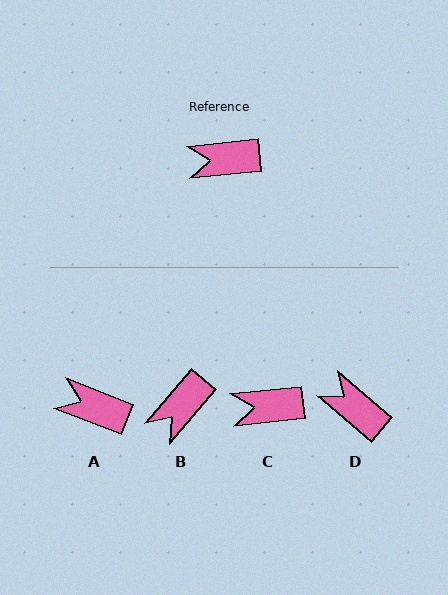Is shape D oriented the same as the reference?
No, it is off by about 47 degrees.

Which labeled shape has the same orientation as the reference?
C.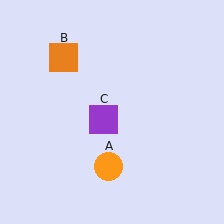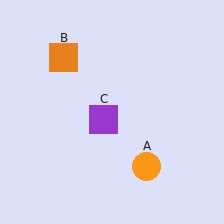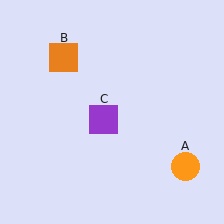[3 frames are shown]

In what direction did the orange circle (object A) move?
The orange circle (object A) moved right.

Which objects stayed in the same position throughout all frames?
Orange square (object B) and purple square (object C) remained stationary.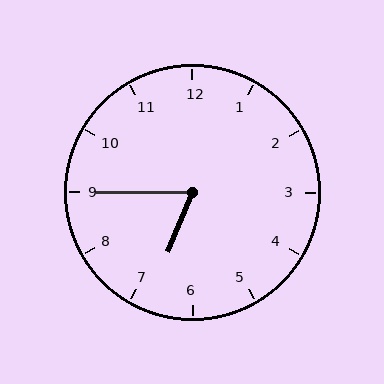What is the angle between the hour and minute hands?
Approximately 68 degrees.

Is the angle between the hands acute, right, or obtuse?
It is acute.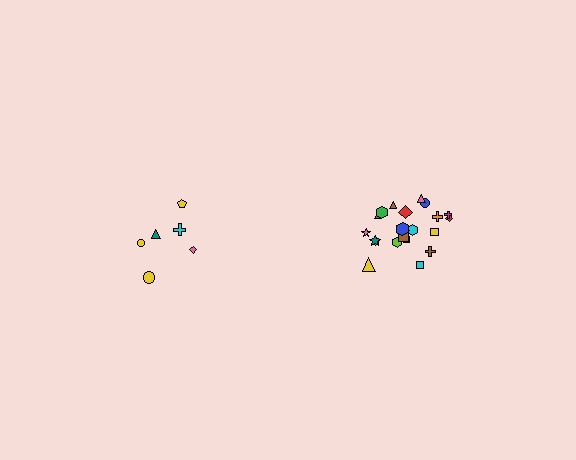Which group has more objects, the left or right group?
The right group.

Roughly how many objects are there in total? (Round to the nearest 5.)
Roughly 30 objects in total.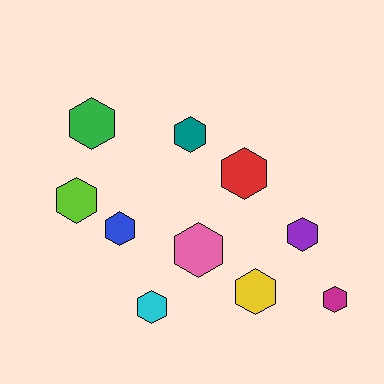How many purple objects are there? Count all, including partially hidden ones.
There is 1 purple object.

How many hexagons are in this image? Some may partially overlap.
There are 10 hexagons.